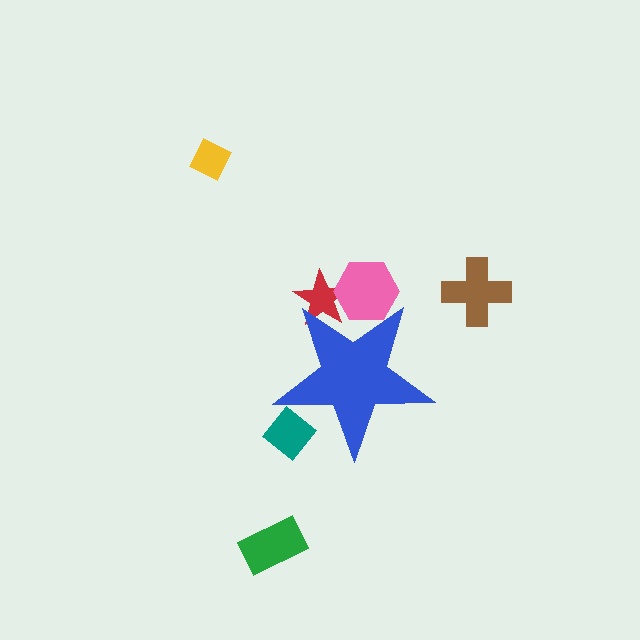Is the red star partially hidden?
Yes, the red star is partially hidden behind the blue star.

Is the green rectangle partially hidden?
No, the green rectangle is fully visible.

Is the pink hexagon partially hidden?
Yes, the pink hexagon is partially hidden behind the blue star.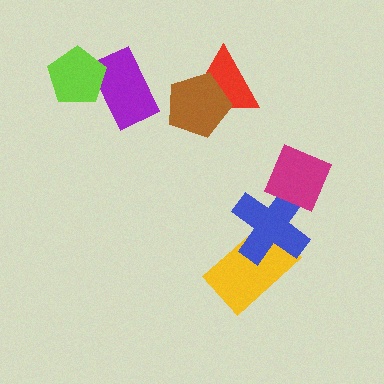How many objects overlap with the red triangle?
1 object overlaps with the red triangle.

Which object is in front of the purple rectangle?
The lime pentagon is in front of the purple rectangle.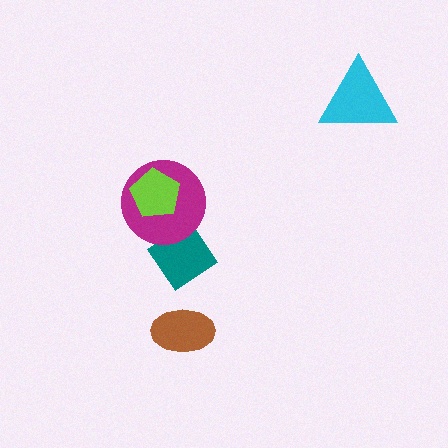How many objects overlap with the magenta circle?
2 objects overlap with the magenta circle.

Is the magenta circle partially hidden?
Yes, it is partially covered by another shape.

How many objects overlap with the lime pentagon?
1 object overlaps with the lime pentagon.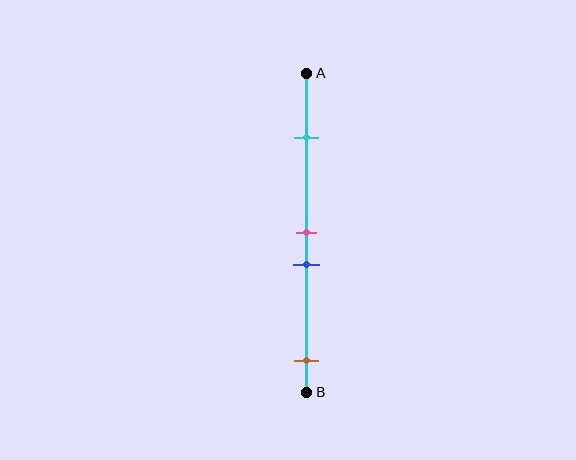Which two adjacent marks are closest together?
The pink and blue marks are the closest adjacent pair.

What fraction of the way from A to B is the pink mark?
The pink mark is approximately 50% (0.5) of the way from A to B.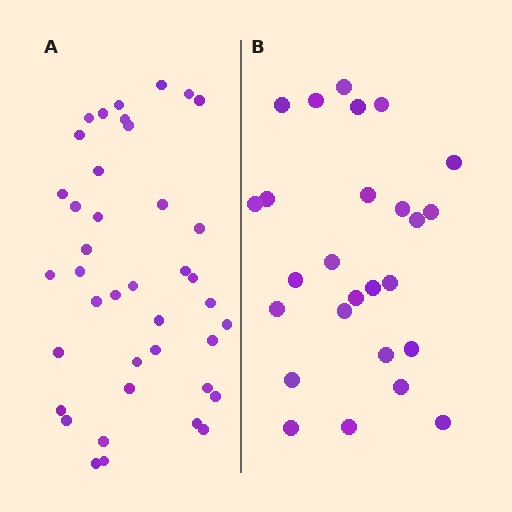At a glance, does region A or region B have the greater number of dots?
Region A (the left region) has more dots.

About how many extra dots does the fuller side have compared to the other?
Region A has approximately 15 more dots than region B.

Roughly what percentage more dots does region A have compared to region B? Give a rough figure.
About 55% more.